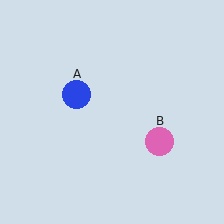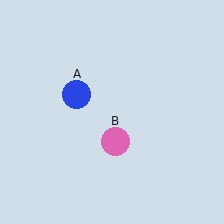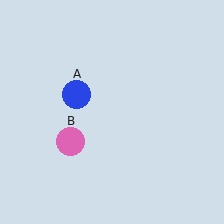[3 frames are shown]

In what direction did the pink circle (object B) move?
The pink circle (object B) moved left.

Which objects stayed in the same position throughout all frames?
Blue circle (object A) remained stationary.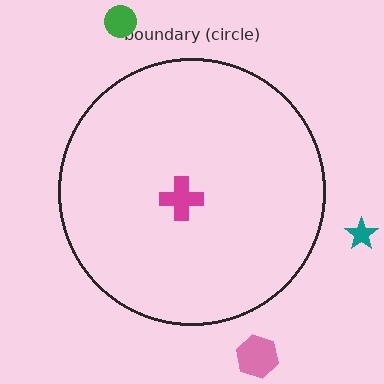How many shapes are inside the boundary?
1 inside, 3 outside.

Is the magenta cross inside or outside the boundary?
Inside.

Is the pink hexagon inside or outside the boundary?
Outside.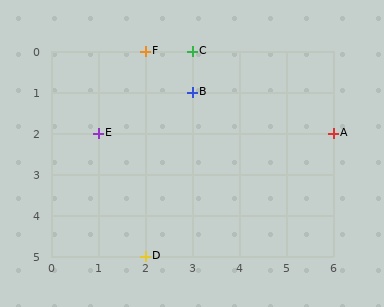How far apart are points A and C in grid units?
Points A and C are 3 columns and 2 rows apart (about 3.6 grid units diagonally).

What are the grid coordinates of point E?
Point E is at grid coordinates (1, 2).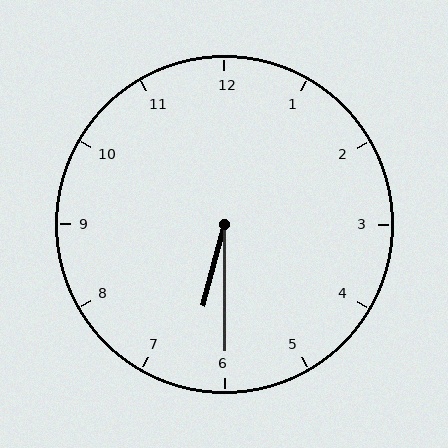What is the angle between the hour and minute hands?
Approximately 15 degrees.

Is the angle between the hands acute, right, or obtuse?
It is acute.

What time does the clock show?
6:30.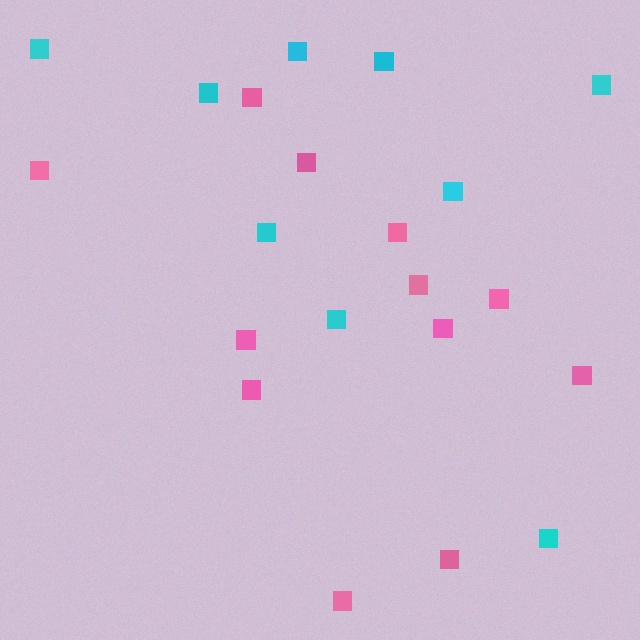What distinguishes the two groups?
There are 2 groups: one group of pink squares (12) and one group of cyan squares (9).